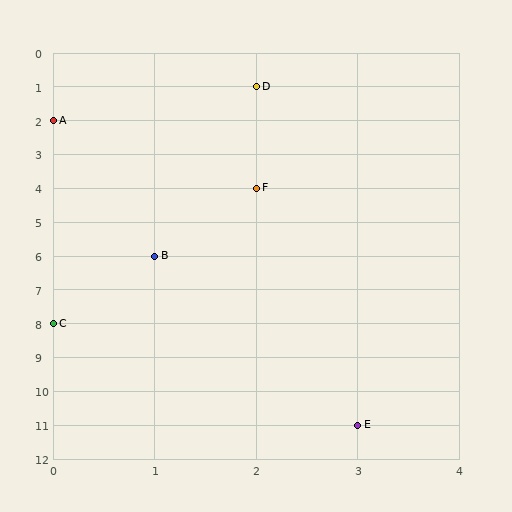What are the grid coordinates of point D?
Point D is at grid coordinates (2, 1).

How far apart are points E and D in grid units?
Points E and D are 1 column and 10 rows apart (about 10.0 grid units diagonally).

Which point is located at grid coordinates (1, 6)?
Point B is at (1, 6).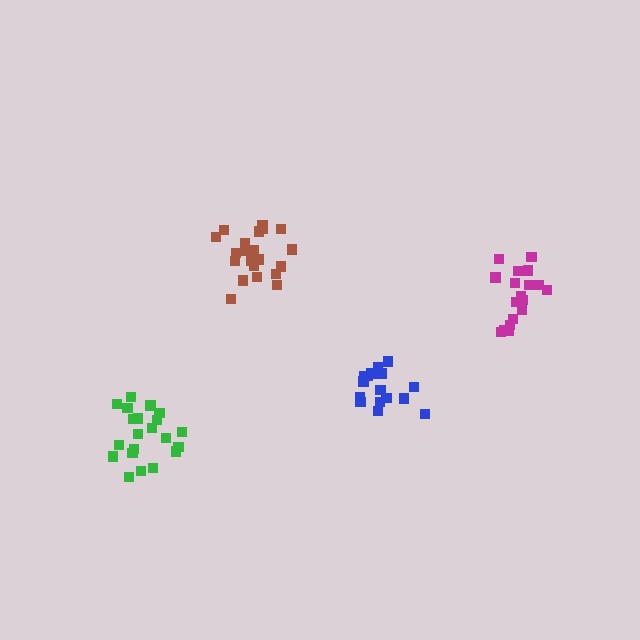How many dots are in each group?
Group 1: 16 dots, Group 2: 21 dots, Group 3: 18 dots, Group 4: 21 dots (76 total).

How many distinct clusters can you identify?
There are 4 distinct clusters.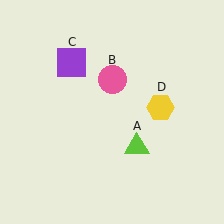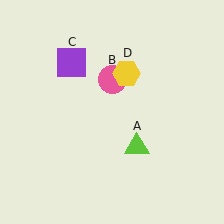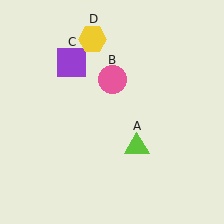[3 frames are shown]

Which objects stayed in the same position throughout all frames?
Lime triangle (object A) and pink circle (object B) and purple square (object C) remained stationary.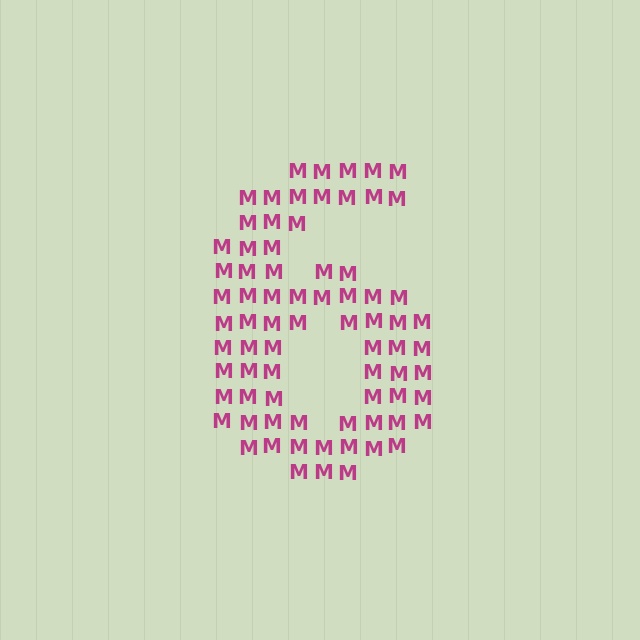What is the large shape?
The large shape is the digit 6.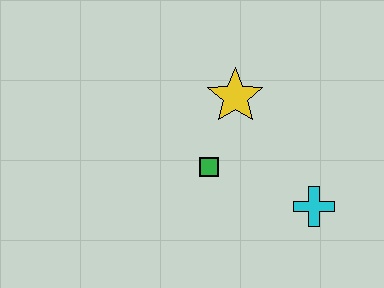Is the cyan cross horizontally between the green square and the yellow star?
No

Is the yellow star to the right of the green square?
Yes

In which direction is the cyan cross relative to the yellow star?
The cyan cross is below the yellow star.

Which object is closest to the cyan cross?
The green square is closest to the cyan cross.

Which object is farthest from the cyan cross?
The yellow star is farthest from the cyan cross.